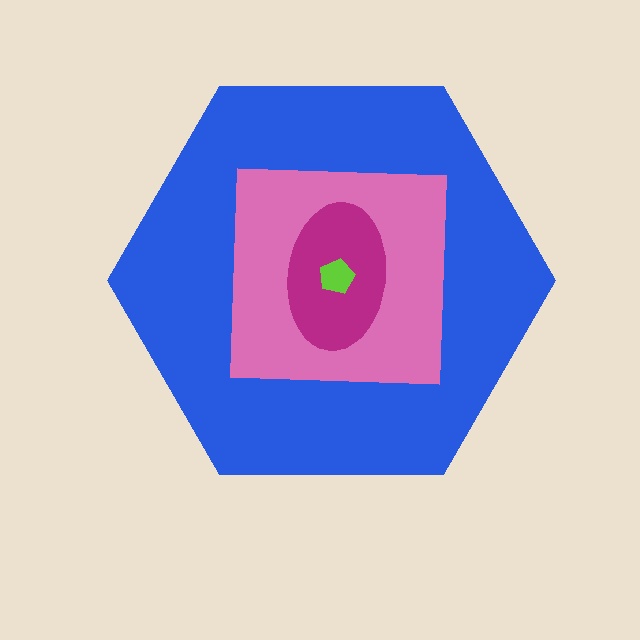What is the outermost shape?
The blue hexagon.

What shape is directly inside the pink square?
The magenta ellipse.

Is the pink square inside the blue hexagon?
Yes.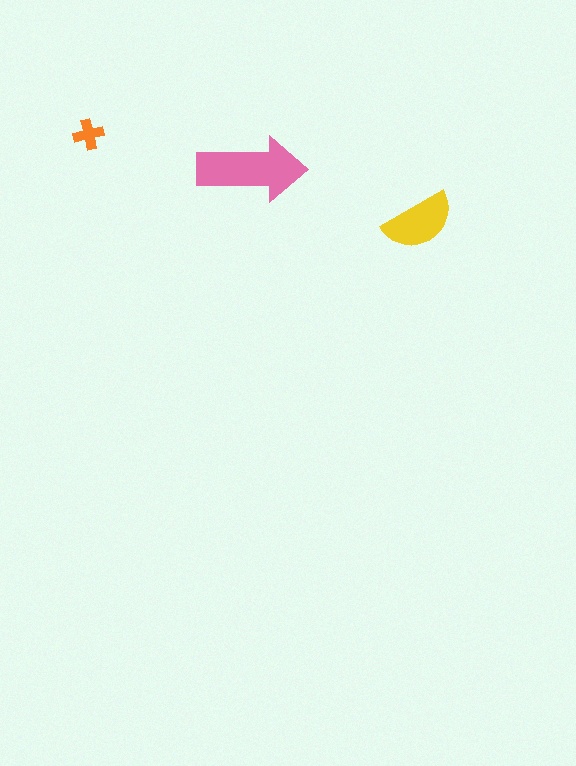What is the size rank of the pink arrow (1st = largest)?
1st.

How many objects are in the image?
There are 3 objects in the image.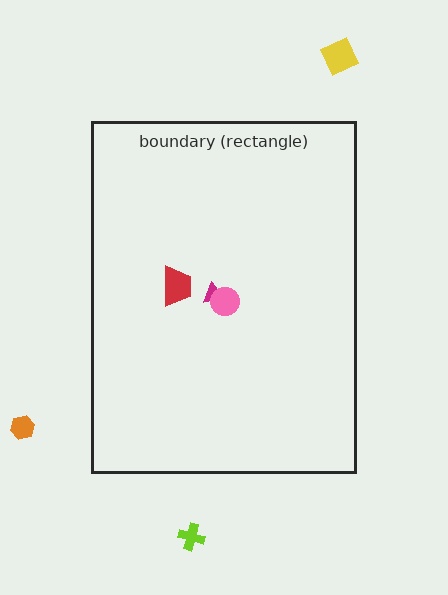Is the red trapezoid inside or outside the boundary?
Inside.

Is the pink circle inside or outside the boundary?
Inside.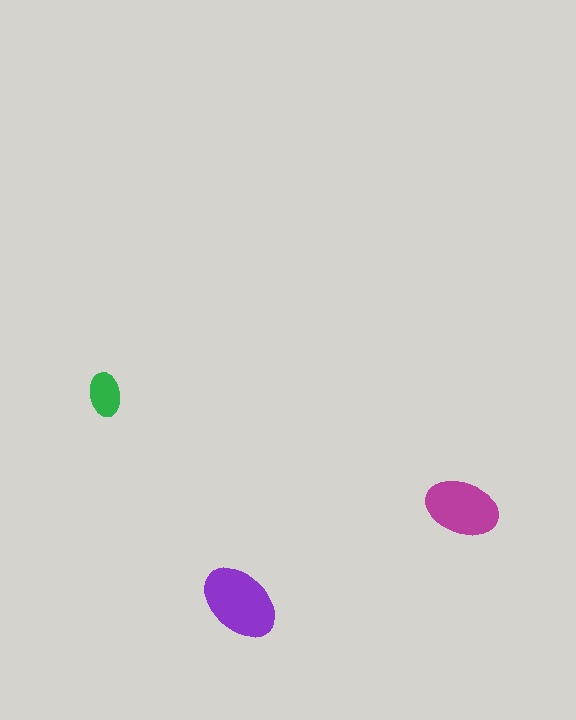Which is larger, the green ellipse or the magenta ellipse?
The magenta one.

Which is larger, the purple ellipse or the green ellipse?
The purple one.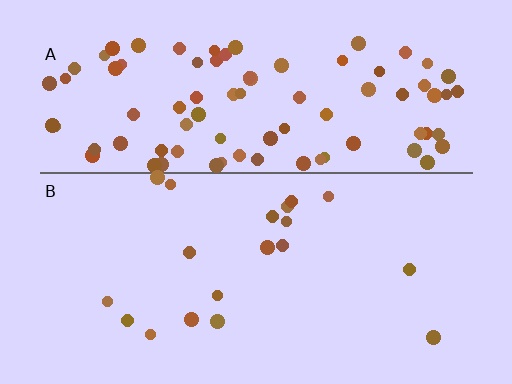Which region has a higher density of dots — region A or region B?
A (the top).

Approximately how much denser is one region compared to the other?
Approximately 4.7× — region A over region B.